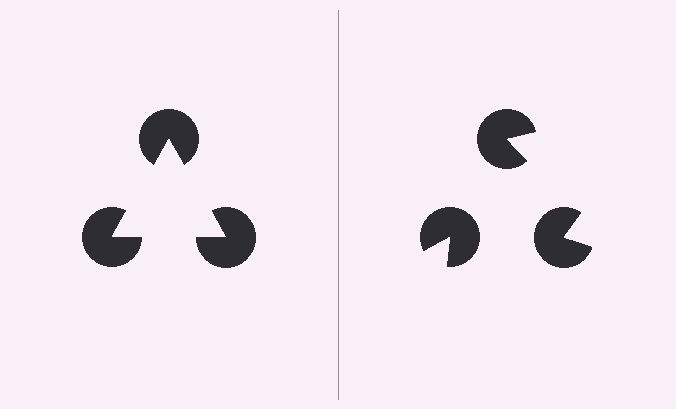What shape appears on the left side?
An illusory triangle.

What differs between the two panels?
The pac-man discs are positioned identically on both sides; only the wedge orientations differ. On the left they align to a triangle; on the right they are misaligned.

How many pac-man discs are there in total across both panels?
6 — 3 on each side.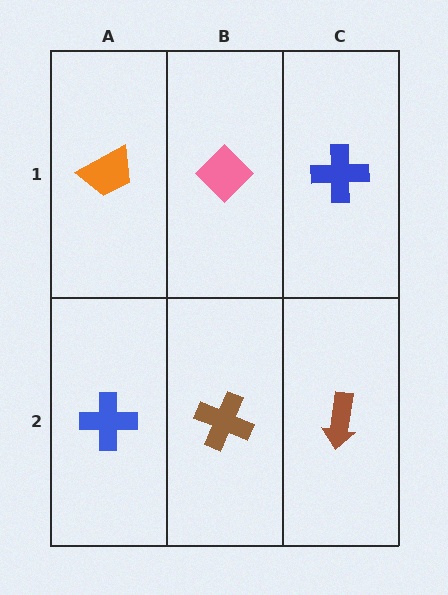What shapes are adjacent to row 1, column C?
A brown arrow (row 2, column C), a pink diamond (row 1, column B).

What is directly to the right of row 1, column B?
A blue cross.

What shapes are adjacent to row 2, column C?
A blue cross (row 1, column C), a brown cross (row 2, column B).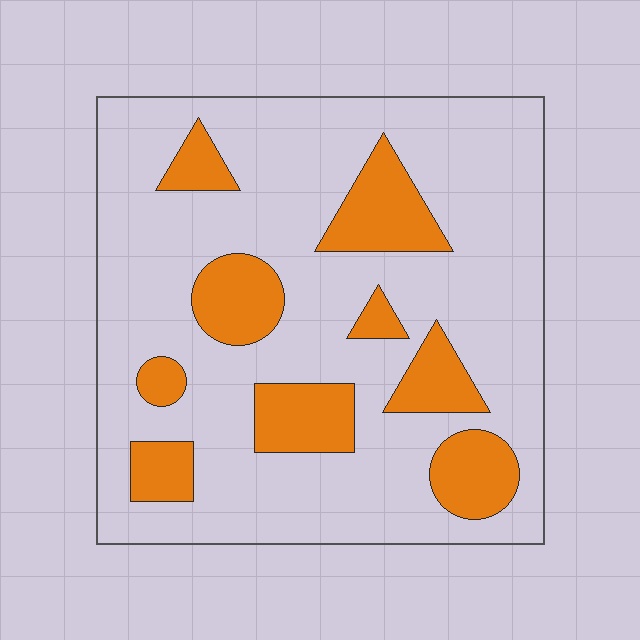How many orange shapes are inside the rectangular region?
9.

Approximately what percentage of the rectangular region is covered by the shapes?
Approximately 20%.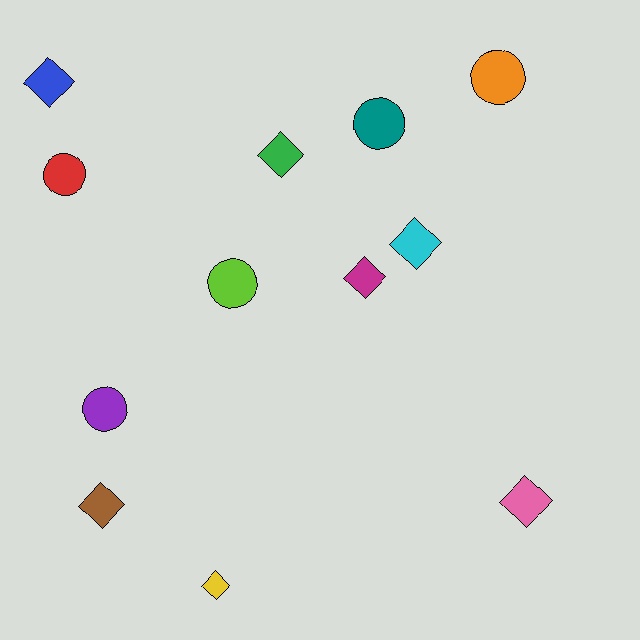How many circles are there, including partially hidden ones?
There are 5 circles.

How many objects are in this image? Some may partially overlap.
There are 12 objects.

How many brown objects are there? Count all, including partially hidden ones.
There is 1 brown object.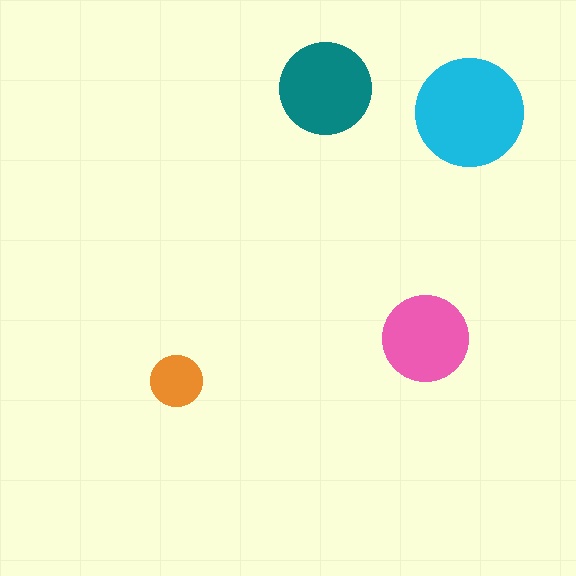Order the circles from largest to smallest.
the cyan one, the teal one, the pink one, the orange one.